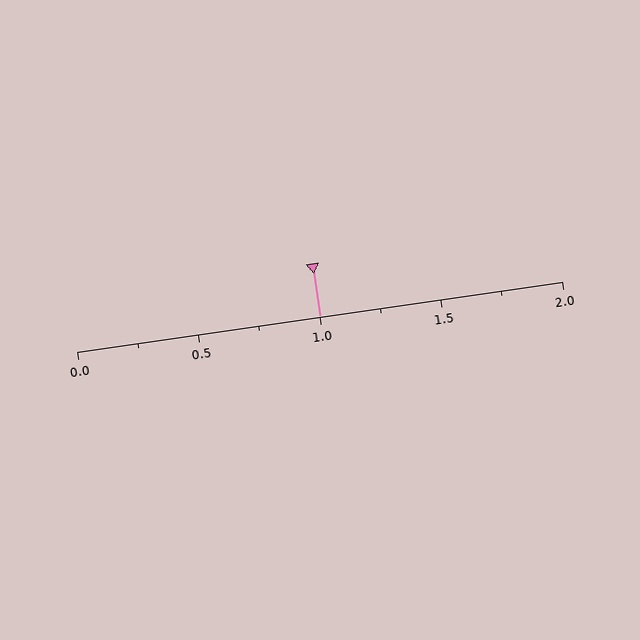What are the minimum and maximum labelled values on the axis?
The axis runs from 0.0 to 2.0.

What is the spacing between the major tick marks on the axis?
The major ticks are spaced 0.5 apart.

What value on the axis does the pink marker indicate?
The marker indicates approximately 1.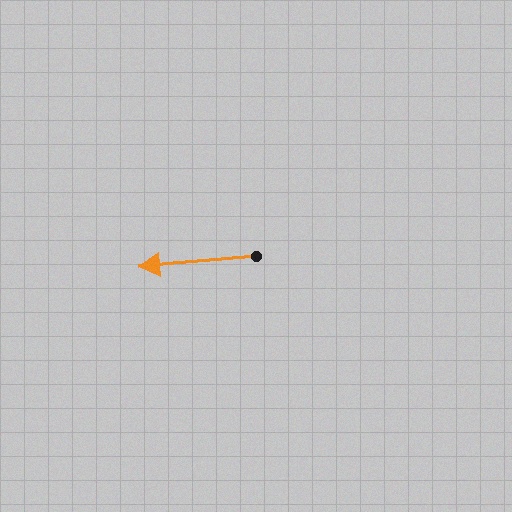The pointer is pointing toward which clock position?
Roughly 9 o'clock.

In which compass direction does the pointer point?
West.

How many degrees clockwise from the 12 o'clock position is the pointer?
Approximately 265 degrees.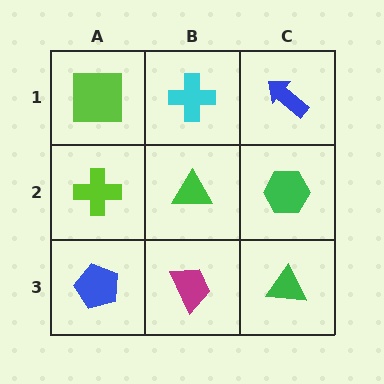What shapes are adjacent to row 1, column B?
A green triangle (row 2, column B), a lime square (row 1, column A), a blue arrow (row 1, column C).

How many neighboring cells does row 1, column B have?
3.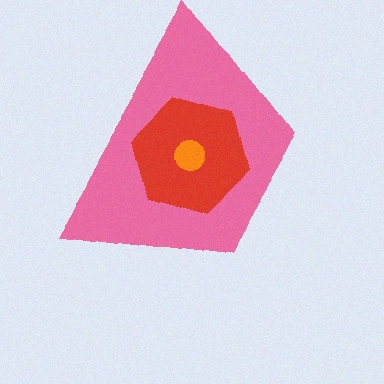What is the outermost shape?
The pink trapezoid.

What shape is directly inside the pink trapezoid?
The red hexagon.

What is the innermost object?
The orange circle.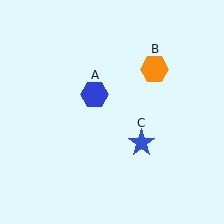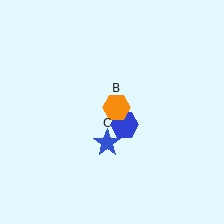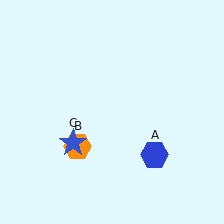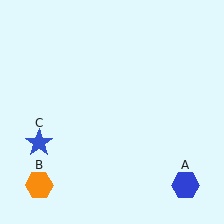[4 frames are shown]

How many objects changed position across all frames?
3 objects changed position: blue hexagon (object A), orange hexagon (object B), blue star (object C).